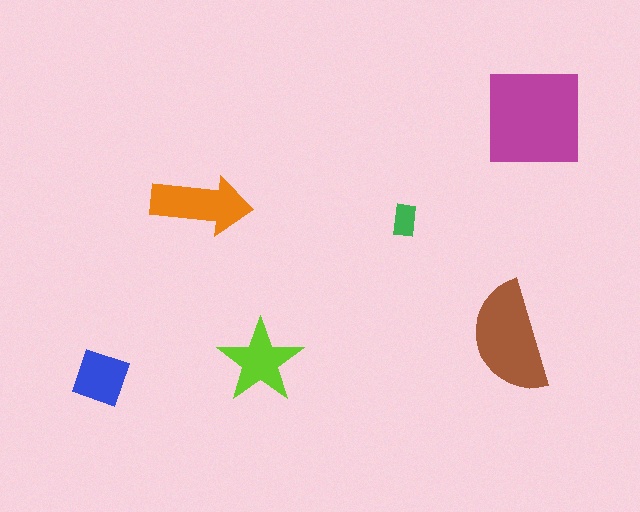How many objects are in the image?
There are 6 objects in the image.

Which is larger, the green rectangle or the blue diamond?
The blue diamond.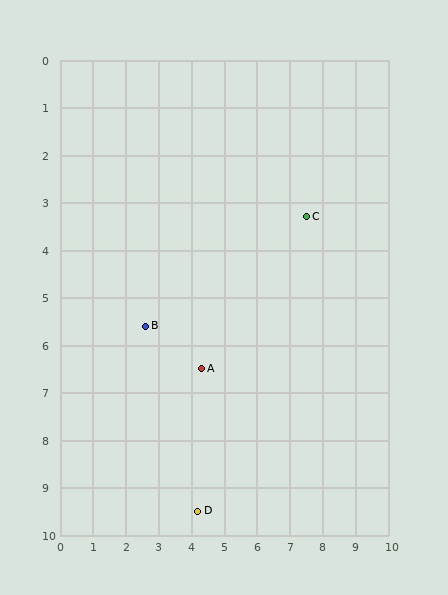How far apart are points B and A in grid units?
Points B and A are about 1.9 grid units apart.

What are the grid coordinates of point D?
Point D is at approximately (4.2, 9.5).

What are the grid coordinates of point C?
Point C is at approximately (7.5, 3.3).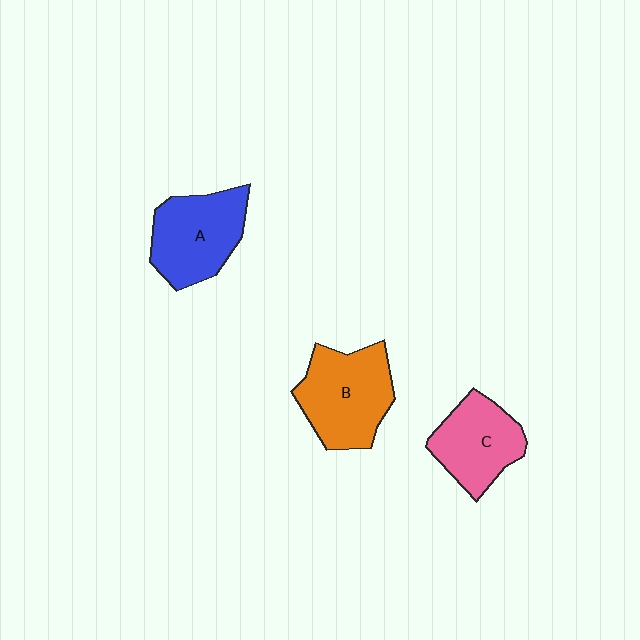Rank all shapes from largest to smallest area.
From largest to smallest: B (orange), A (blue), C (pink).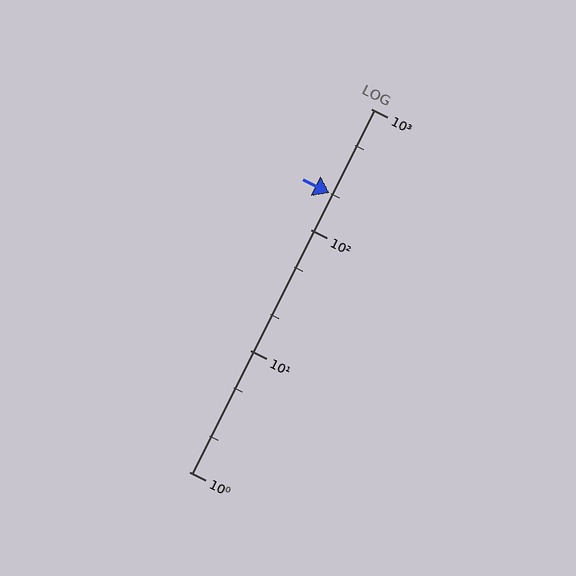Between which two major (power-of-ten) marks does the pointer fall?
The pointer is between 100 and 1000.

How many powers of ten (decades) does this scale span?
The scale spans 3 decades, from 1 to 1000.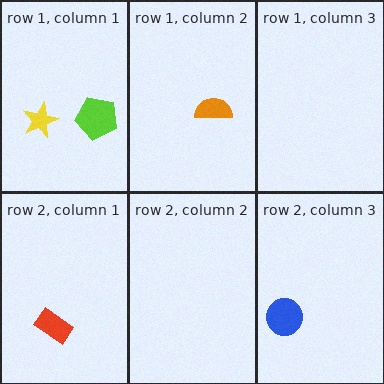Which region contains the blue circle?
The row 2, column 3 region.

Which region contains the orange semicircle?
The row 1, column 2 region.